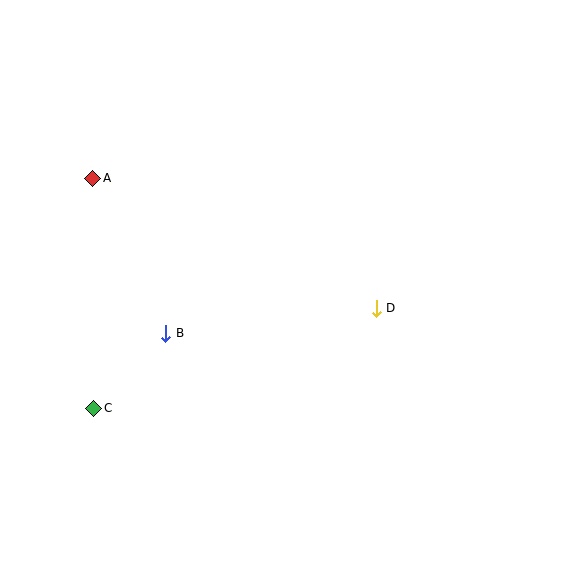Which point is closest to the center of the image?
Point D at (376, 308) is closest to the center.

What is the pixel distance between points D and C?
The distance between D and C is 300 pixels.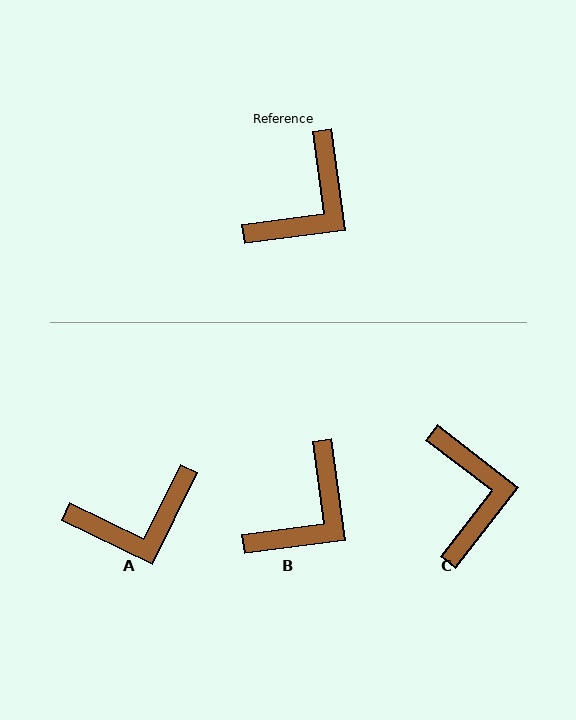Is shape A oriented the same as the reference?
No, it is off by about 34 degrees.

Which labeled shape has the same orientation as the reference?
B.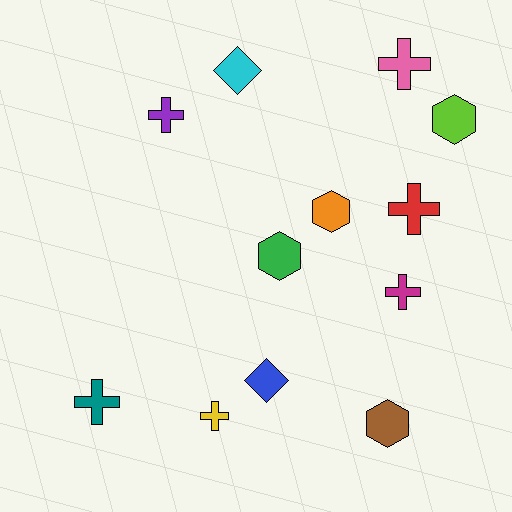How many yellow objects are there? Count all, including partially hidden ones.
There is 1 yellow object.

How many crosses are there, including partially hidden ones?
There are 6 crosses.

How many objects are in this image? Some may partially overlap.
There are 12 objects.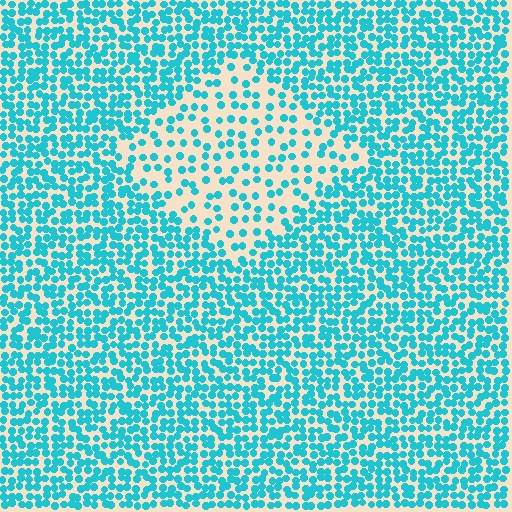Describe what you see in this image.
The image contains small cyan elements arranged at two different densities. A diamond-shaped region is visible where the elements are less densely packed than the surrounding area.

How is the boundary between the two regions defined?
The boundary is defined by a change in element density (approximately 2.3x ratio). All elements are the same color, size, and shape.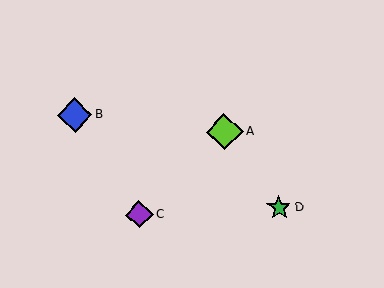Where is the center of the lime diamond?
The center of the lime diamond is at (225, 132).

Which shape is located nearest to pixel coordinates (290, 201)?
The green star (labeled D) at (279, 208) is nearest to that location.